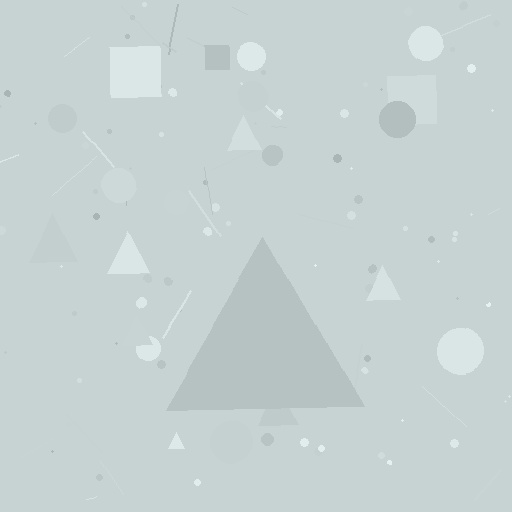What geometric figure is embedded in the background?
A triangle is embedded in the background.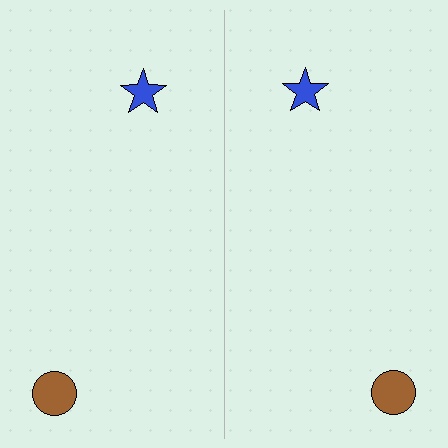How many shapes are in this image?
There are 4 shapes in this image.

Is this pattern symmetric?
Yes, this pattern has bilateral (reflection) symmetry.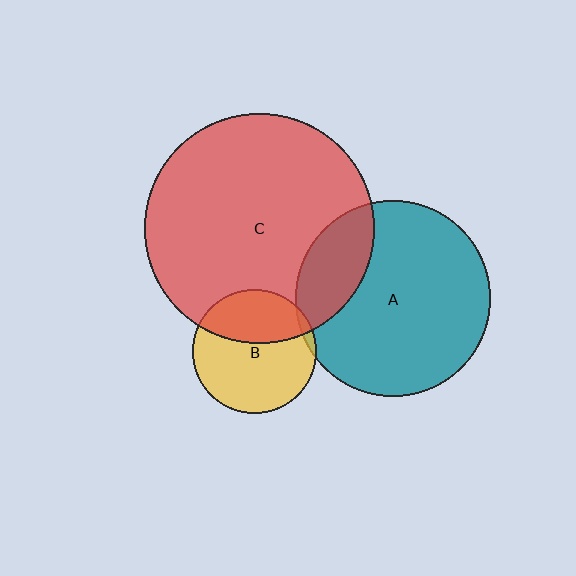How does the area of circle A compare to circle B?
Approximately 2.5 times.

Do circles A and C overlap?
Yes.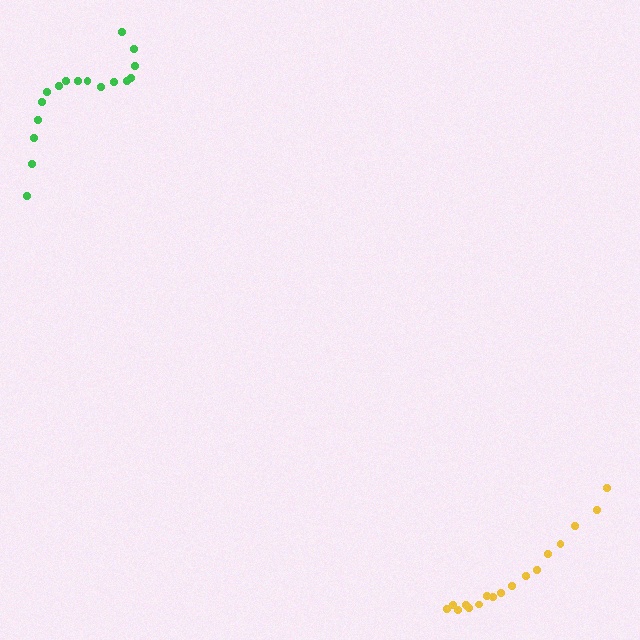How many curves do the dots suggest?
There are 2 distinct paths.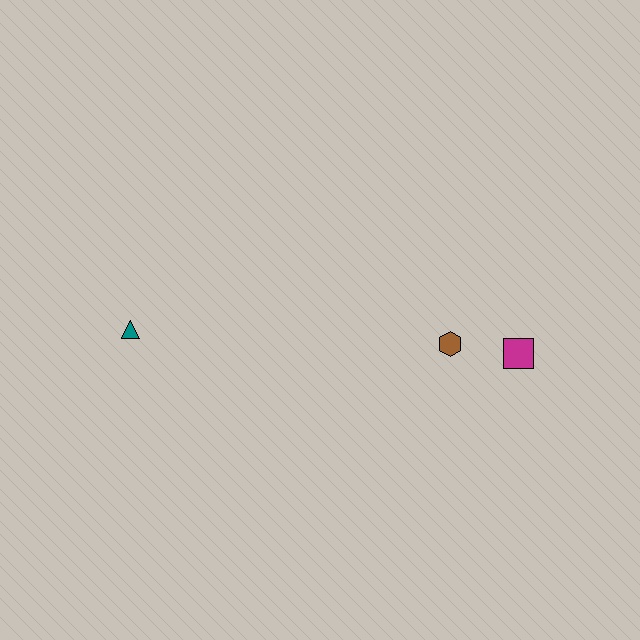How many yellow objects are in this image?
There are no yellow objects.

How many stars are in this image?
There are no stars.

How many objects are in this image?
There are 3 objects.